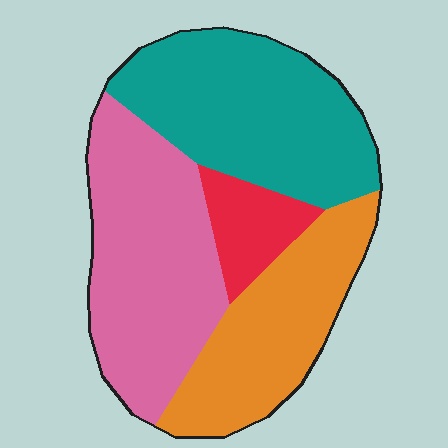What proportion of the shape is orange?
Orange takes up about one quarter (1/4) of the shape.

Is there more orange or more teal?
Teal.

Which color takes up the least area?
Red, at roughly 10%.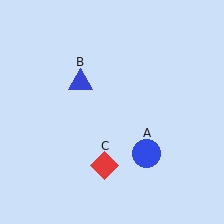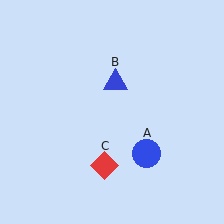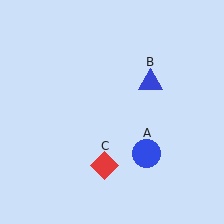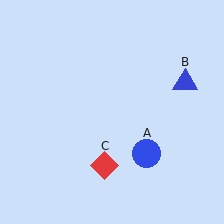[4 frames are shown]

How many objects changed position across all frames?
1 object changed position: blue triangle (object B).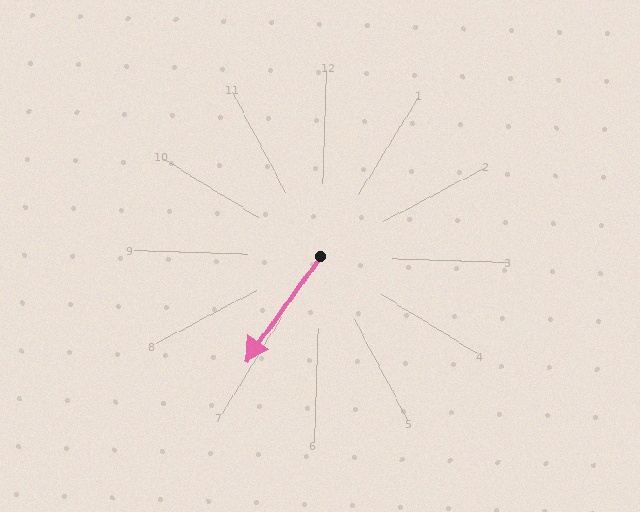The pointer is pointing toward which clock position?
Roughly 7 o'clock.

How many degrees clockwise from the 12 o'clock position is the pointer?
Approximately 214 degrees.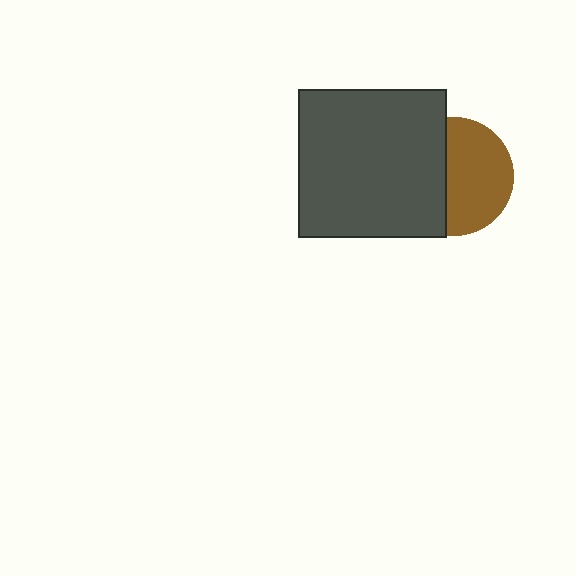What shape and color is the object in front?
The object in front is a dark gray square.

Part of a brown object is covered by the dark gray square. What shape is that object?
It is a circle.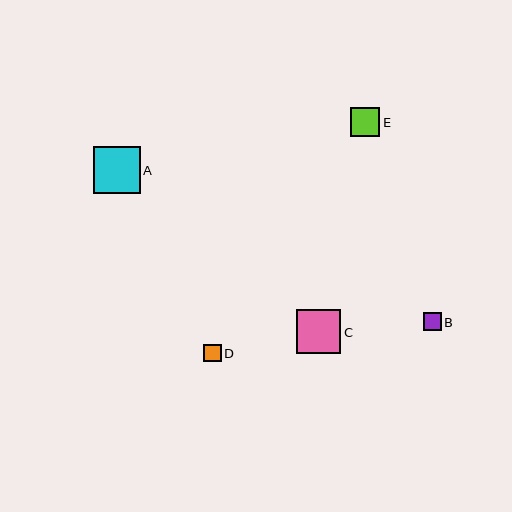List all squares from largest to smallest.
From largest to smallest: A, C, E, B, D.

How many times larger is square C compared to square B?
Square C is approximately 2.4 times the size of square B.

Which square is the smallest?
Square D is the smallest with a size of approximately 18 pixels.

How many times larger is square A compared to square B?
Square A is approximately 2.5 times the size of square B.